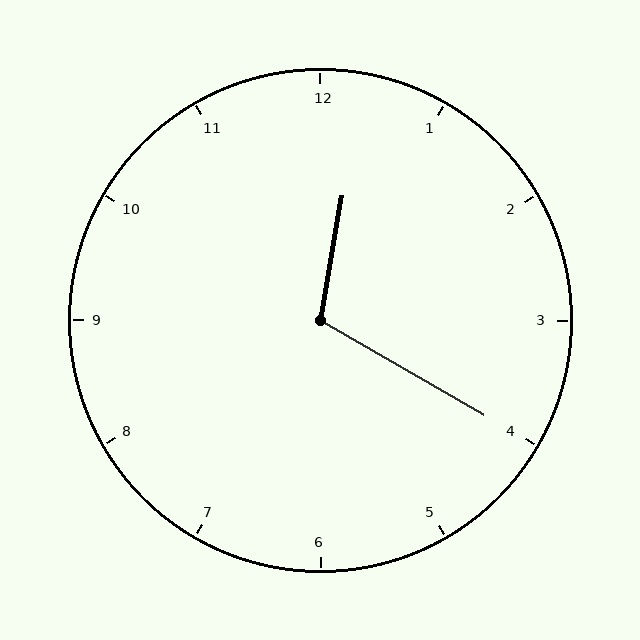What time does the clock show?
12:20.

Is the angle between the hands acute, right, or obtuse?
It is obtuse.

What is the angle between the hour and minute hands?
Approximately 110 degrees.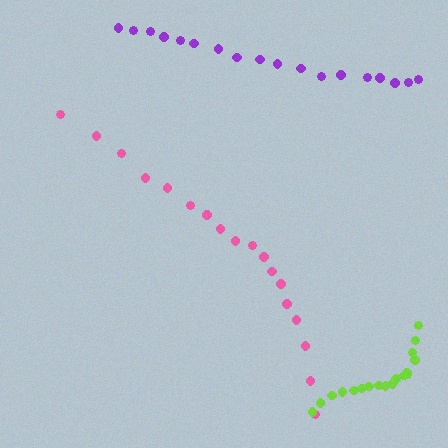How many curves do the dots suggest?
There are 3 distinct paths.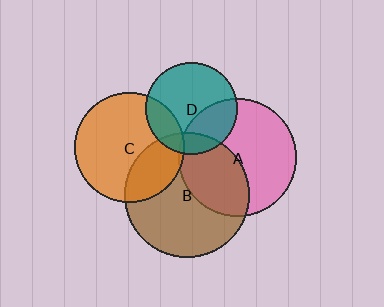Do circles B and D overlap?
Yes.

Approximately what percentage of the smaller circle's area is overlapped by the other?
Approximately 15%.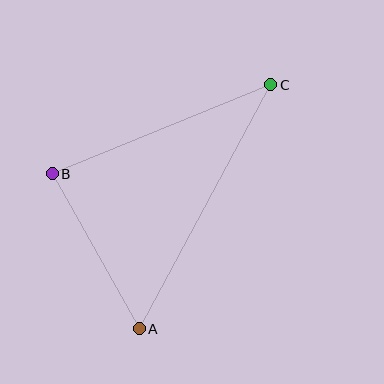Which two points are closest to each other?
Points A and B are closest to each other.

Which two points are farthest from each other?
Points A and C are farthest from each other.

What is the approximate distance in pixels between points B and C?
The distance between B and C is approximately 236 pixels.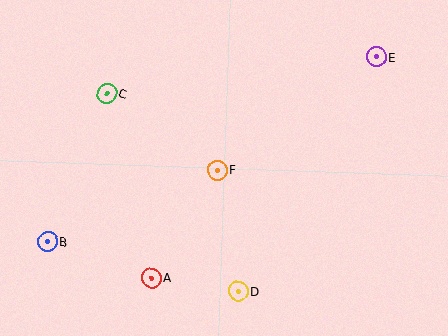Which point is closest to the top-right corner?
Point E is closest to the top-right corner.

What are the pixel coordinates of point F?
Point F is at (217, 170).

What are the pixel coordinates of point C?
Point C is at (107, 93).